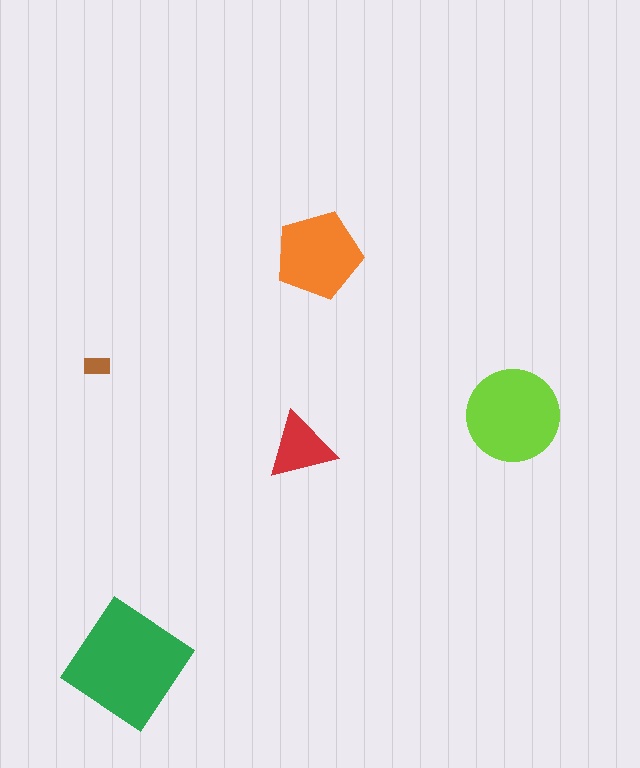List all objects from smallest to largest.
The brown rectangle, the red triangle, the orange pentagon, the lime circle, the green diamond.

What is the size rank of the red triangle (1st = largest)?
4th.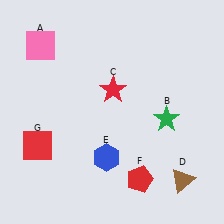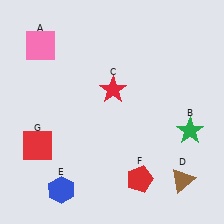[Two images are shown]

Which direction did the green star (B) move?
The green star (B) moved right.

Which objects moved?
The objects that moved are: the green star (B), the blue hexagon (E).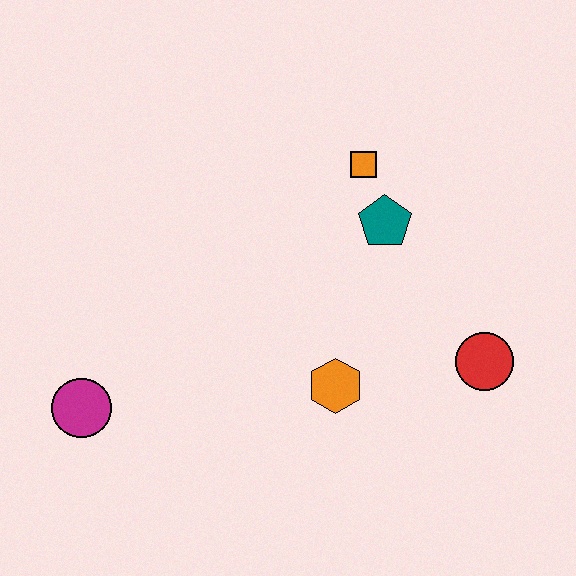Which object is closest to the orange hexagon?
The red circle is closest to the orange hexagon.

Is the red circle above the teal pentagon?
No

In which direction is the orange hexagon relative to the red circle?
The orange hexagon is to the left of the red circle.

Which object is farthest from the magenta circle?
The red circle is farthest from the magenta circle.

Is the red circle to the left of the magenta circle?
No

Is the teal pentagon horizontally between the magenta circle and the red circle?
Yes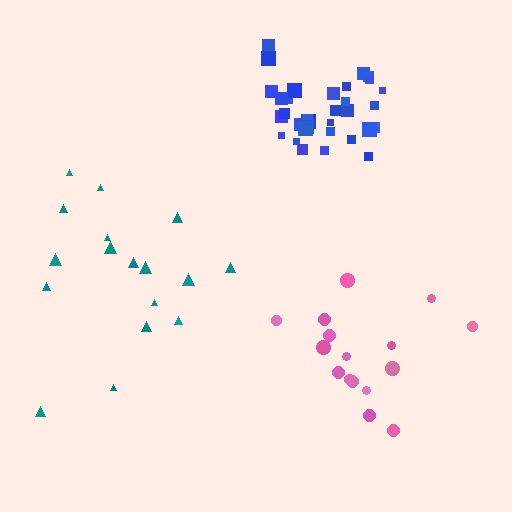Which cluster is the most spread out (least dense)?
Teal.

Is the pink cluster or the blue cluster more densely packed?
Blue.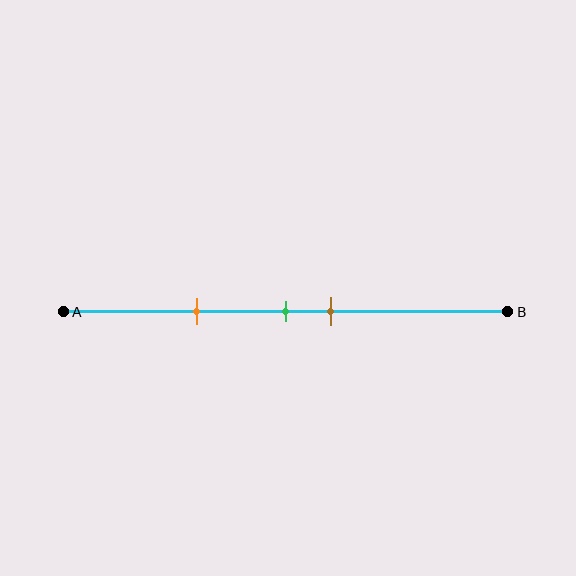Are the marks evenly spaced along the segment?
No, the marks are not evenly spaced.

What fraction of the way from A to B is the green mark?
The green mark is approximately 50% (0.5) of the way from A to B.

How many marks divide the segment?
There are 3 marks dividing the segment.